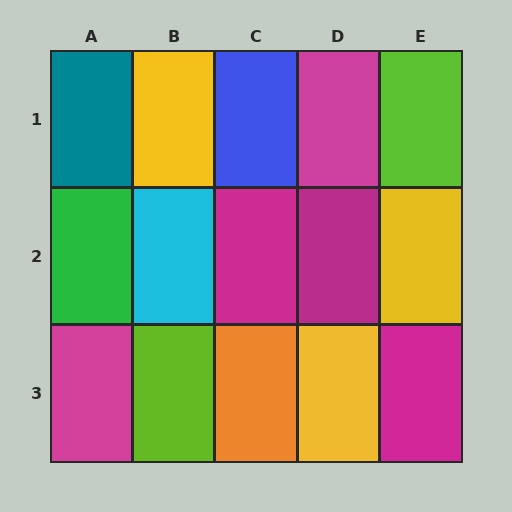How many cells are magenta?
5 cells are magenta.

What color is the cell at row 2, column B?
Cyan.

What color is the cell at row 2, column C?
Magenta.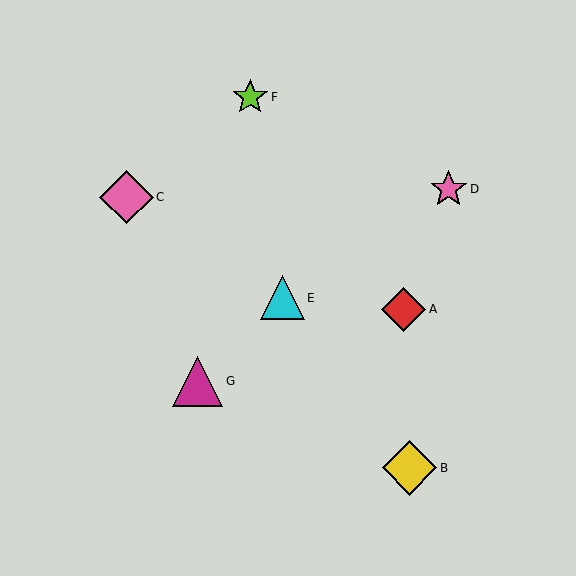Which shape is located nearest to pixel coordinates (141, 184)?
The pink diamond (labeled C) at (127, 197) is nearest to that location.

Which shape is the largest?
The yellow diamond (labeled B) is the largest.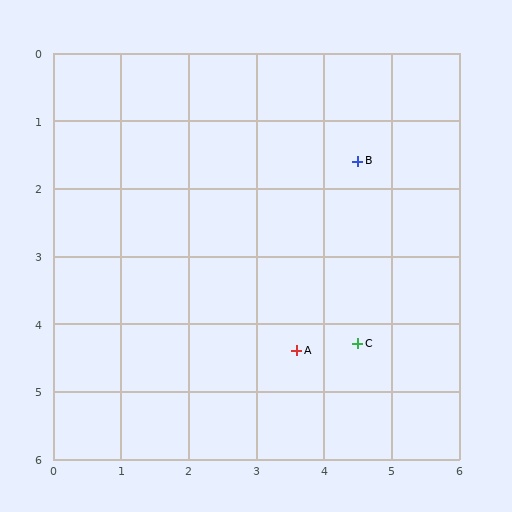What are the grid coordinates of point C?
Point C is at approximately (4.5, 4.3).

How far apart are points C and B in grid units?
Points C and B are about 2.7 grid units apart.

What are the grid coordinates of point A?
Point A is at approximately (3.6, 4.4).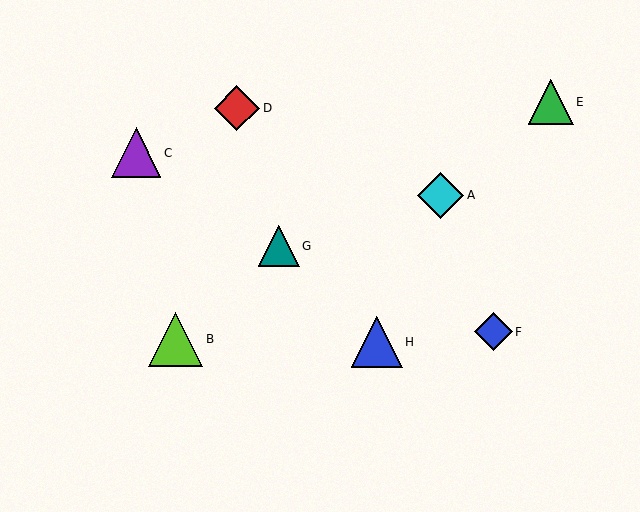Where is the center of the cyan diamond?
The center of the cyan diamond is at (441, 195).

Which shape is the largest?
The lime triangle (labeled B) is the largest.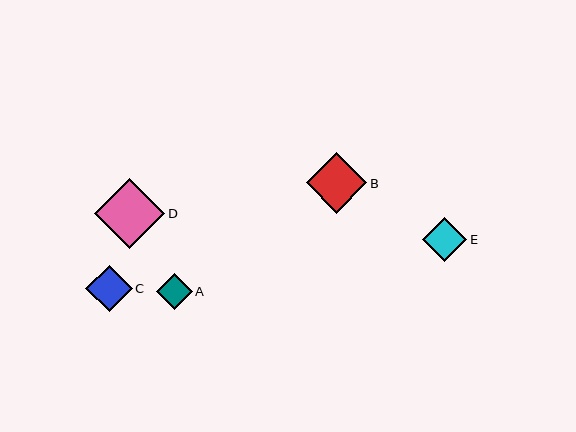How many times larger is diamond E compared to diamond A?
Diamond E is approximately 1.2 times the size of diamond A.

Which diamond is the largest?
Diamond D is the largest with a size of approximately 70 pixels.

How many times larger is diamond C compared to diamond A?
Diamond C is approximately 1.3 times the size of diamond A.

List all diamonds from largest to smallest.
From largest to smallest: D, B, C, E, A.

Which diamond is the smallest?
Diamond A is the smallest with a size of approximately 36 pixels.